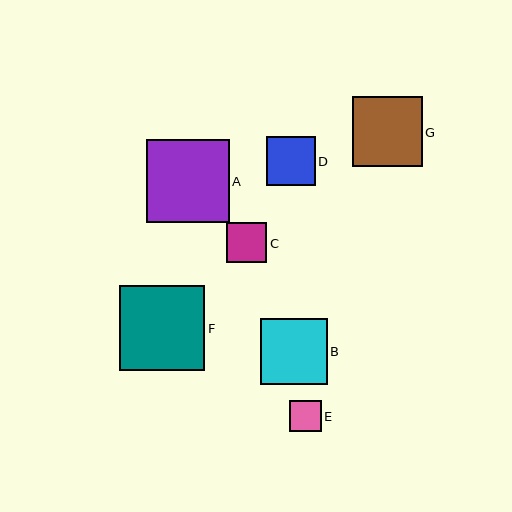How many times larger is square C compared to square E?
Square C is approximately 1.2 times the size of square E.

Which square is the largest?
Square F is the largest with a size of approximately 85 pixels.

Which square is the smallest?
Square E is the smallest with a size of approximately 32 pixels.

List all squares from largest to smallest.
From largest to smallest: F, A, G, B, D, C, E.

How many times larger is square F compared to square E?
Square F is approximately 2.7 times the size of square E.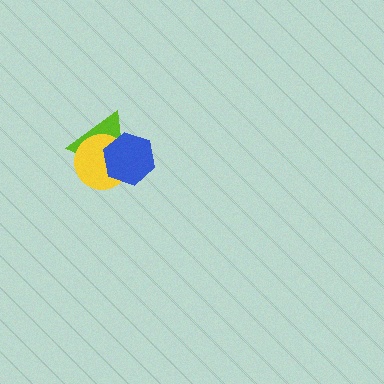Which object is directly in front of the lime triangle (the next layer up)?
The yellow circle is directly in front of the lime triangle.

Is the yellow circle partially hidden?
Yes, it is partially covered by another shape.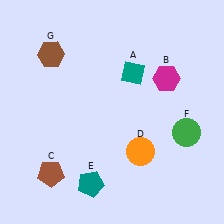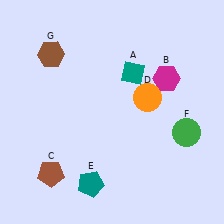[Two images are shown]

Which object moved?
The orange circle (D) moved up.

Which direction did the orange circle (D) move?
The orange circle (D) moved up.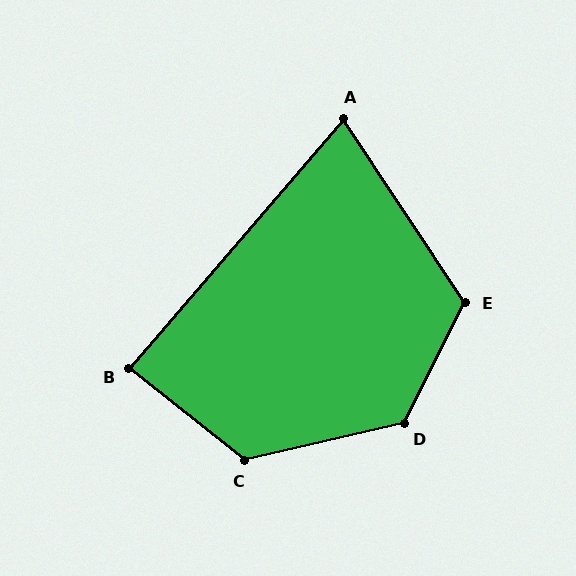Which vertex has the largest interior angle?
D, at approximately 130 degrees.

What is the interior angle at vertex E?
Approximately 119 degrees (obtuse).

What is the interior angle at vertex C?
Approximately 128 degrees (obtuse).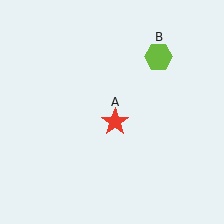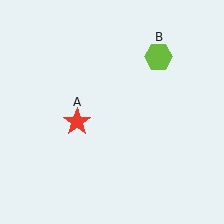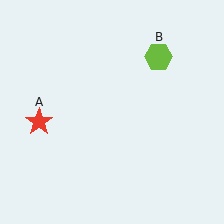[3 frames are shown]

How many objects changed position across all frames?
1 object changed position: red star (object A).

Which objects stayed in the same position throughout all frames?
Lime hexagon (object B) remained stationary.